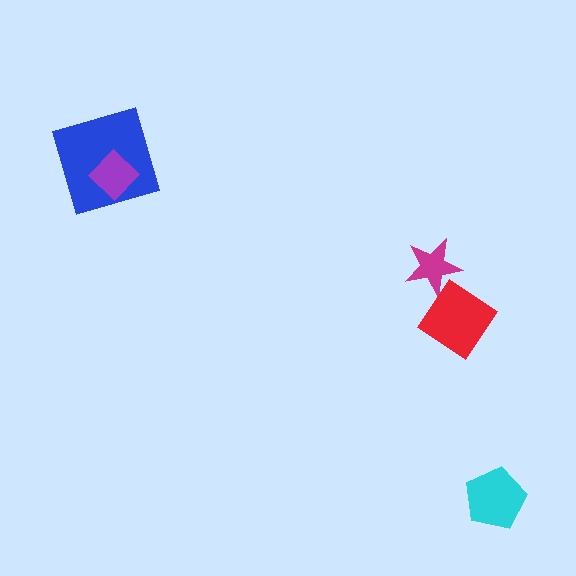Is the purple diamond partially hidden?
No, no other shape covers it.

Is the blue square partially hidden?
Yes, it is partially covered by another shape.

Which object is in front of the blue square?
The purple diamond is in front of the blue square.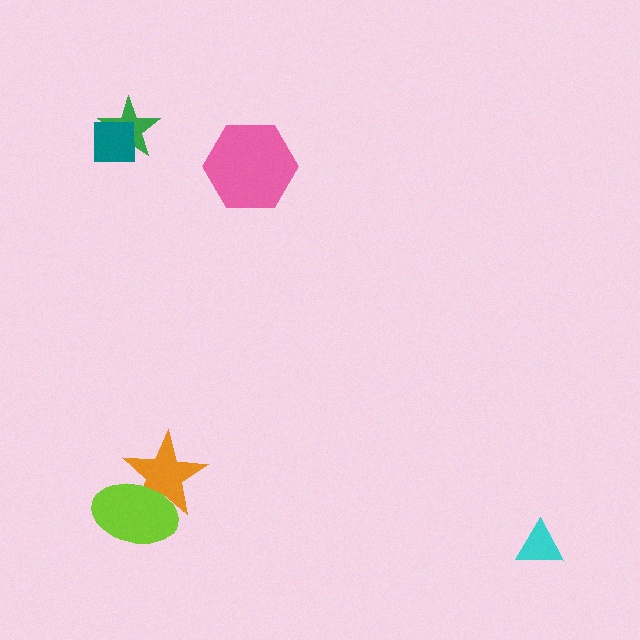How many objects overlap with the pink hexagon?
0 objects overlap with the pink hexagon.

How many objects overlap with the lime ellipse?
1 object overlaps with the lime ellipse.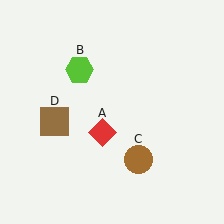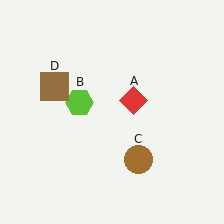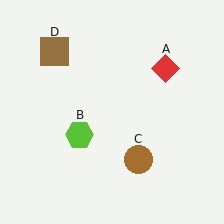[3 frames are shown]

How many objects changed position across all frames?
3 objects changed position: red diamond (object A), lime hexagon (object B), brown square (object D).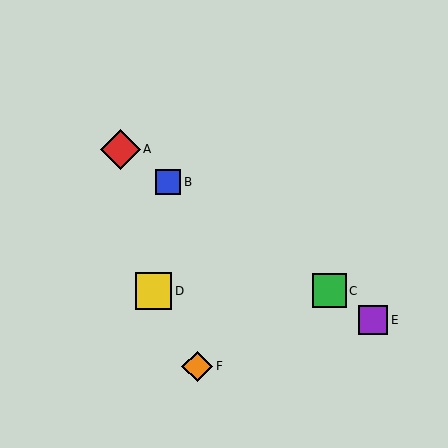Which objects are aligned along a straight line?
Objects A, B, C, E are aligned along a straight line.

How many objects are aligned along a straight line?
4 objects (A, B, C, E) are aligned along a straight line.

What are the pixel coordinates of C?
Object C is at (329, 291).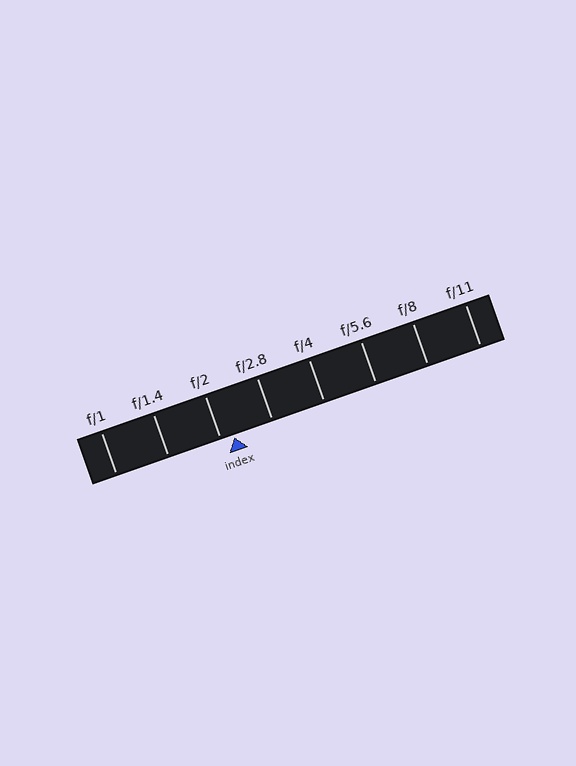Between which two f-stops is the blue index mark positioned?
The index mark is between f/2 and f/2.8.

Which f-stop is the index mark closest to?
The index mark is closest to f/2.